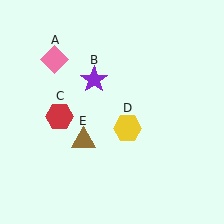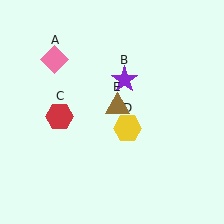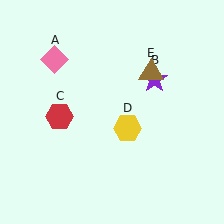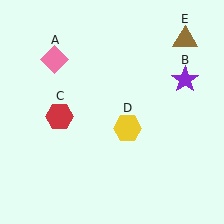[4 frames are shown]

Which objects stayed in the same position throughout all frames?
Pink diamond (object A) and red hexagon (object C) and yellow hexagon (object D) remained stationary.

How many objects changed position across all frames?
2 objects changed position: purple star (object B), brown triangle (object E).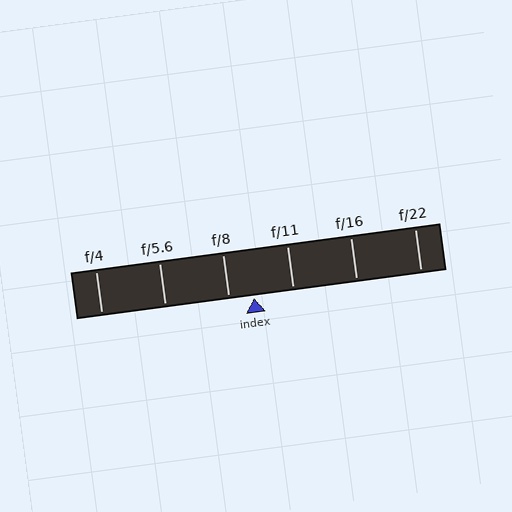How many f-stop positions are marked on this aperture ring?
There are 6 f-stop positions marked.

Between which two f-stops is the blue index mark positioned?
The index mark is between f/8 and f/11.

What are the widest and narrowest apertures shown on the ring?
The widest aperture shown is f/4 and the narrowest is f/22.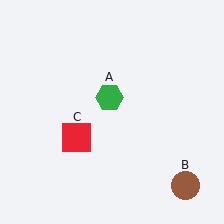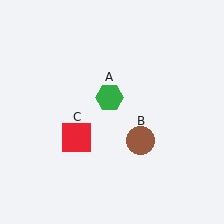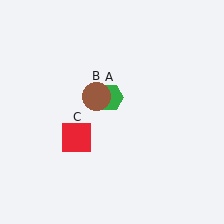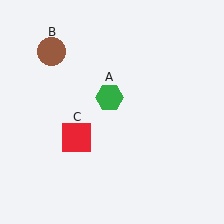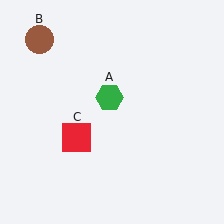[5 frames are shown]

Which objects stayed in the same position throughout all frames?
Green hexagon (object A) and red square (object C) remained stationary.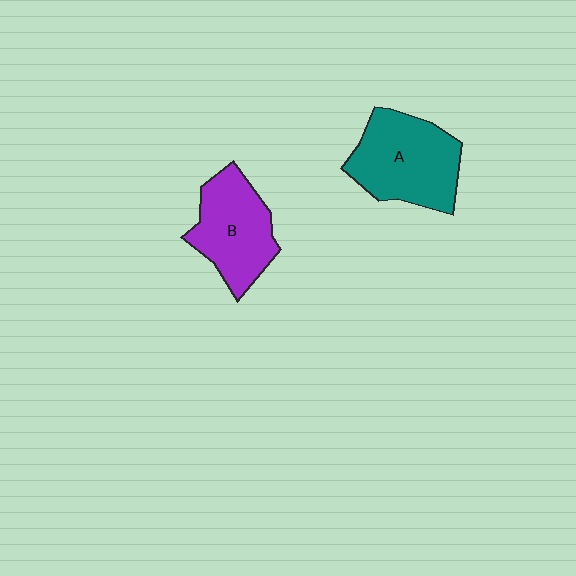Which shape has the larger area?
Shape A (teal).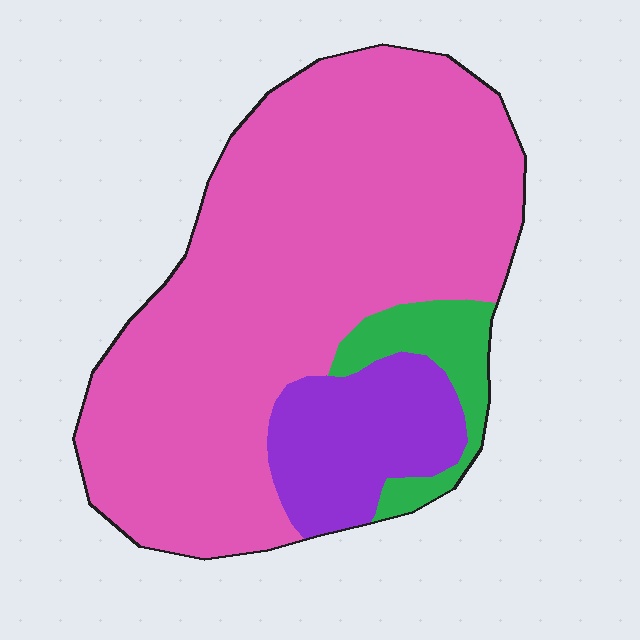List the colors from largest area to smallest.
From largest to smallest: pink, purple, green.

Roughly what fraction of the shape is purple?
Purple covers around 15% of the shape.